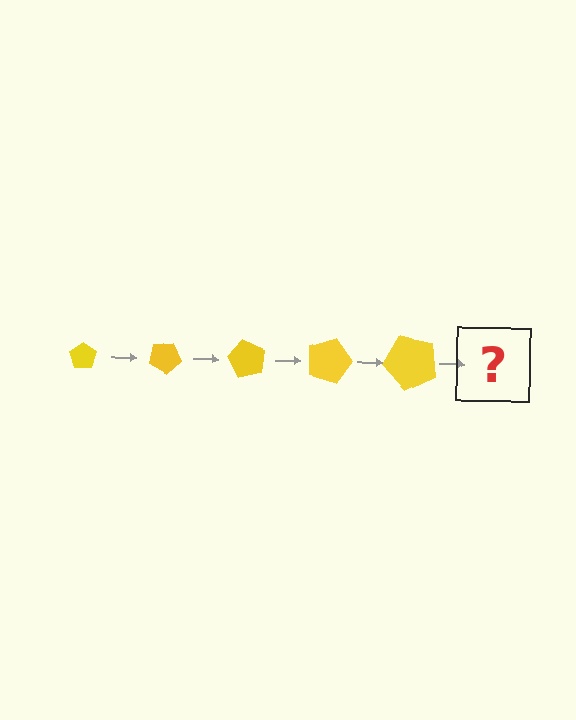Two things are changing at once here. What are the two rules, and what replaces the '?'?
The two rules are that the pentagon grows larger each step and it rotates 30 degrees each step. The '?' should be a pentagon, larger than the previous one and rotated 150 degrees from the start.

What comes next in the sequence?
The next element should be a pentagon, larger than the previous one and rotated 150 degrees from the start.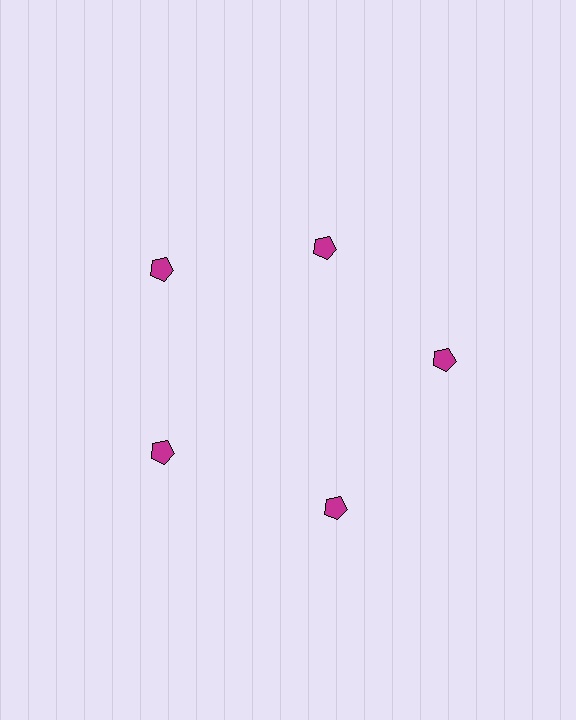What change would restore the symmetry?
The symmetry would be restored by moving it outward, back onto the ring so that all 5 pentagons sit at equal angles and equal distance from the center.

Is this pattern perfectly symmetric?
No. The 5 magenta pentagons are arranged in a ring, but one element near the 1 o'clock position is pulled inward toward the center, breaking the 5-fold rotational symmetry.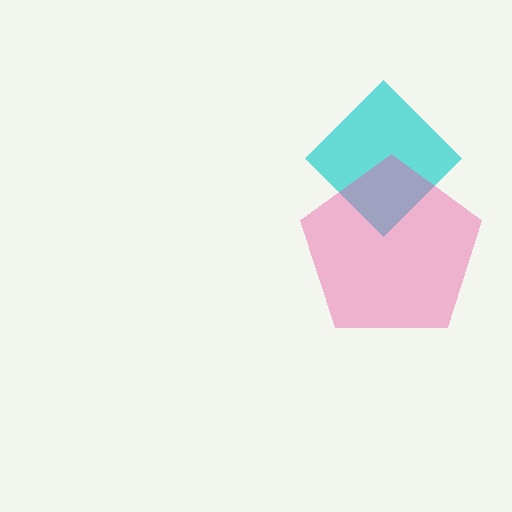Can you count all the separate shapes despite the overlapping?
Yes, there are 2 separate shapes.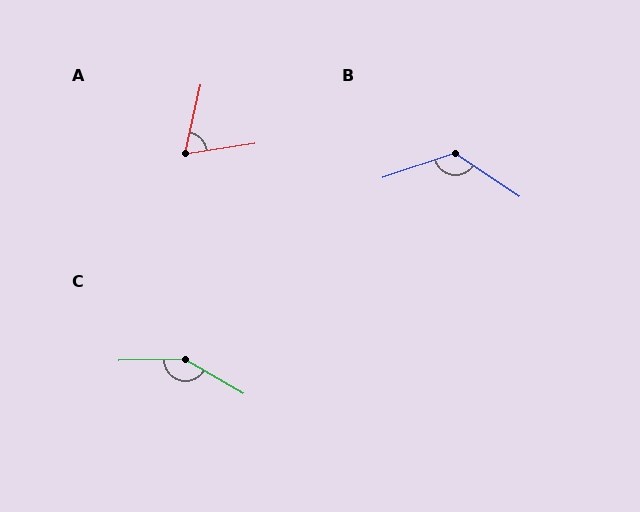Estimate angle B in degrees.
Approximately 128 degrees.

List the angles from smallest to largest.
A (69°), B (128°), C (148°).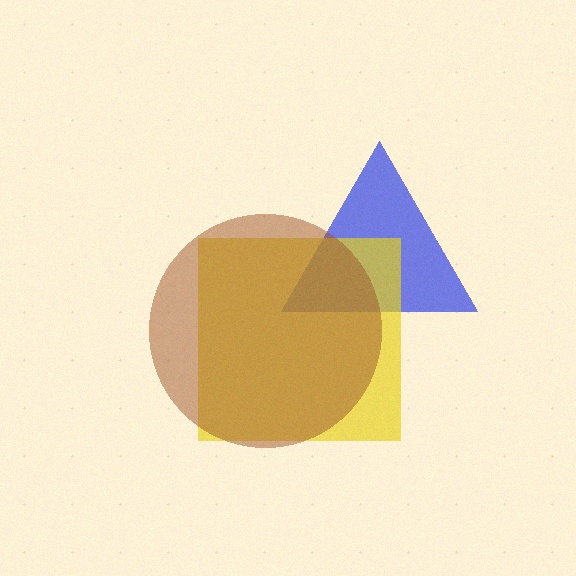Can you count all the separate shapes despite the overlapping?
Yes, there are 3 separate shapes.